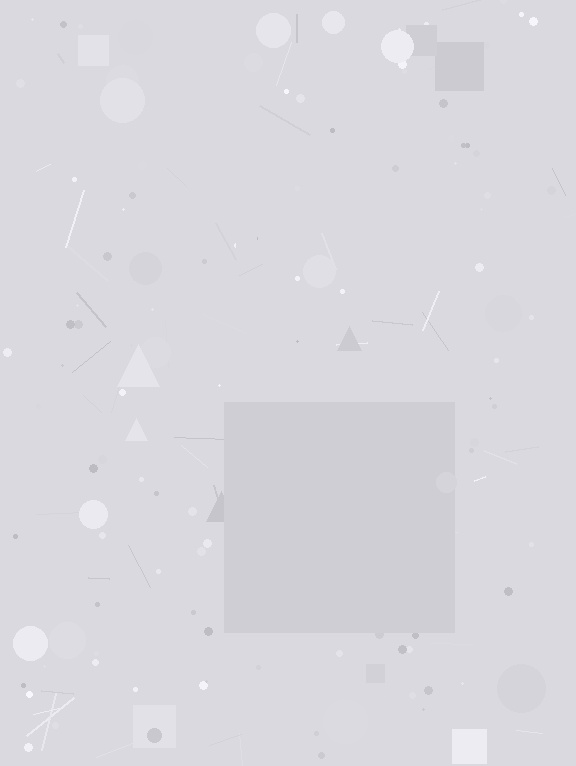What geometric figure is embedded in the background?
A square is embedded in the background.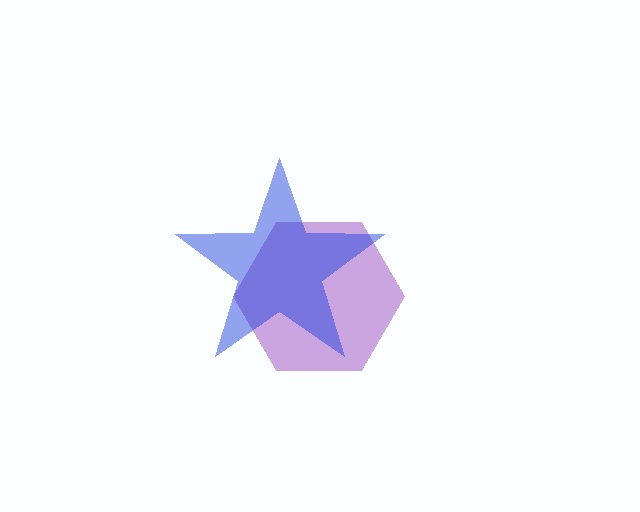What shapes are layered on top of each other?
The layered shapes are: a purple hexagon, a blue star.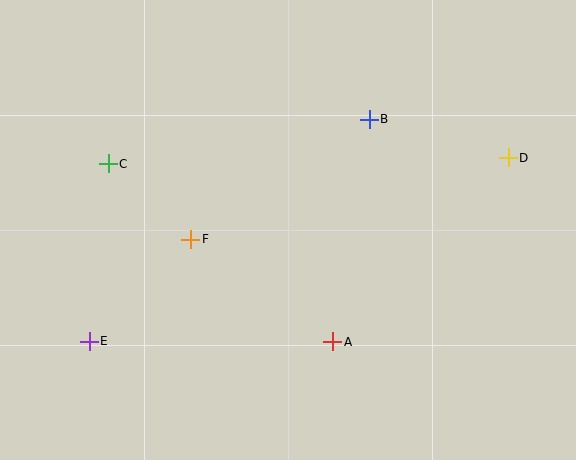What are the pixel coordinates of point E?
Point E is at (89, 341).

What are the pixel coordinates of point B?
Point B is at (369, 119).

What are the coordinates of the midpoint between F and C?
The midpoint between F and C is at (149, 202).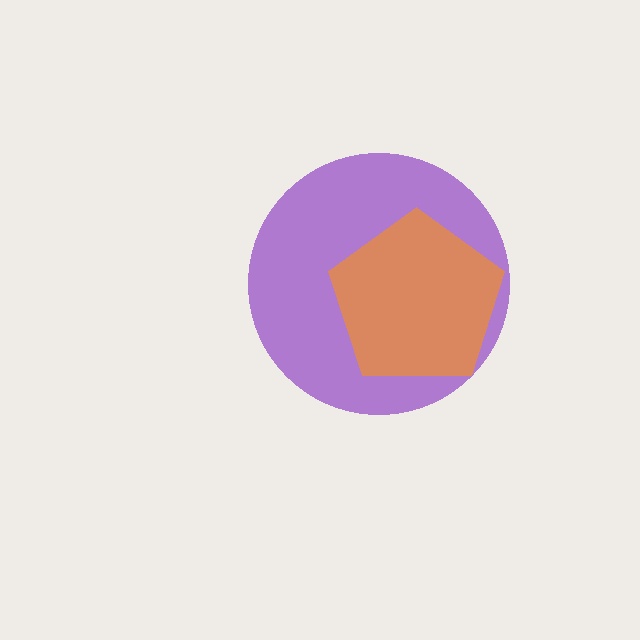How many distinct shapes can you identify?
There are 2 distinct shapes: a purple circle, an orange pentagon.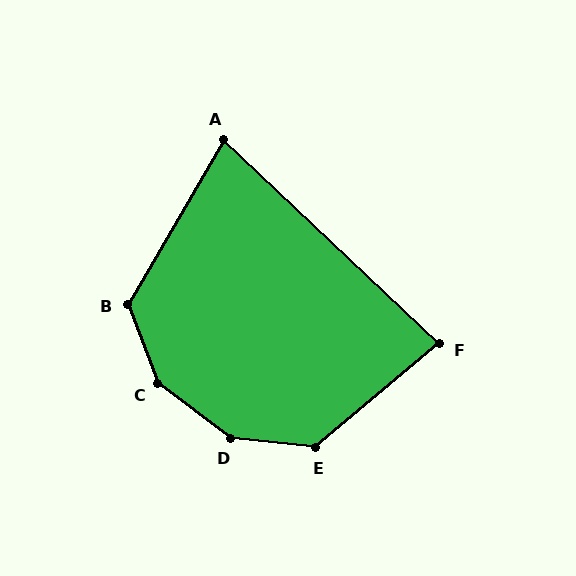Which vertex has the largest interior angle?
C, at approximately 148 degrees.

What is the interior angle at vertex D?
Approximately 148 degrees (obtuse).